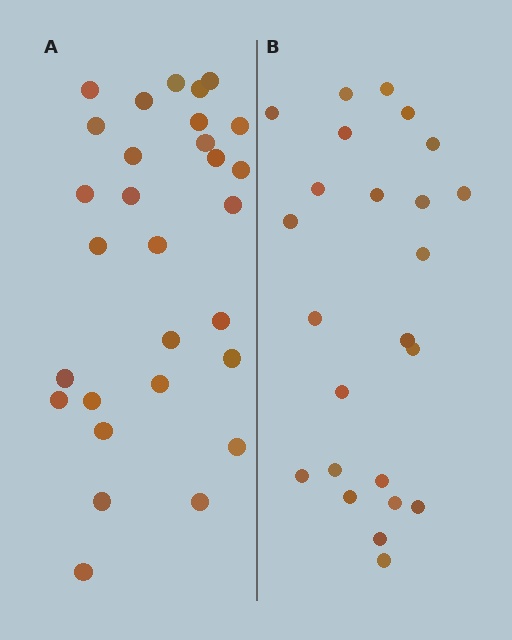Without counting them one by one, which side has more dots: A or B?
Region A (the left region) has more dots.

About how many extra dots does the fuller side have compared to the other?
Region A has about 5 more dots than region B.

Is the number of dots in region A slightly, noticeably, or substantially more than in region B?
Region A has only slightly more — the two regions are fairly close. The ratio is roughly 1.2 to 1.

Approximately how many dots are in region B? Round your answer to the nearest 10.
About 20 dots. (The exact count is 24, which rounds to 20.)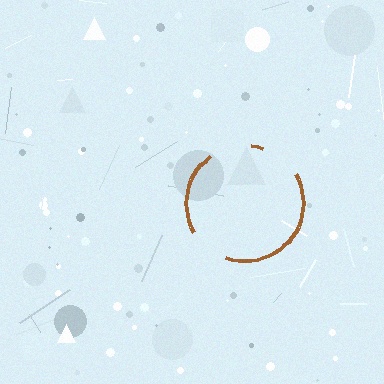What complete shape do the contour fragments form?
The contour fragments form a circle.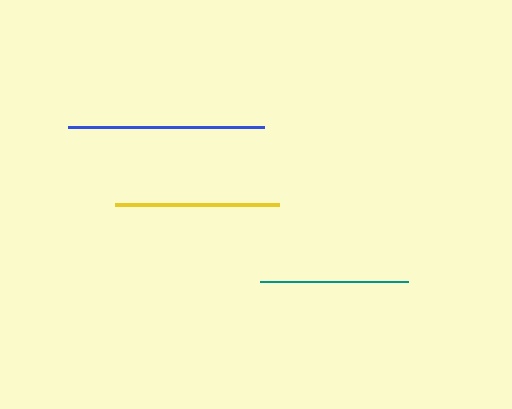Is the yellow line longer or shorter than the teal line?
The yellow line is longer than the teal line.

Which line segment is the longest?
The blue line is the longest at approximately 197 pixels.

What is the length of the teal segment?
The teal segment is approximately 147 pixels long.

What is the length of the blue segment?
The blue segment is approximately 197 pixels long.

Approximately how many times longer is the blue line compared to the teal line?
The blue line is approximately 1.3 times the length of the teal line.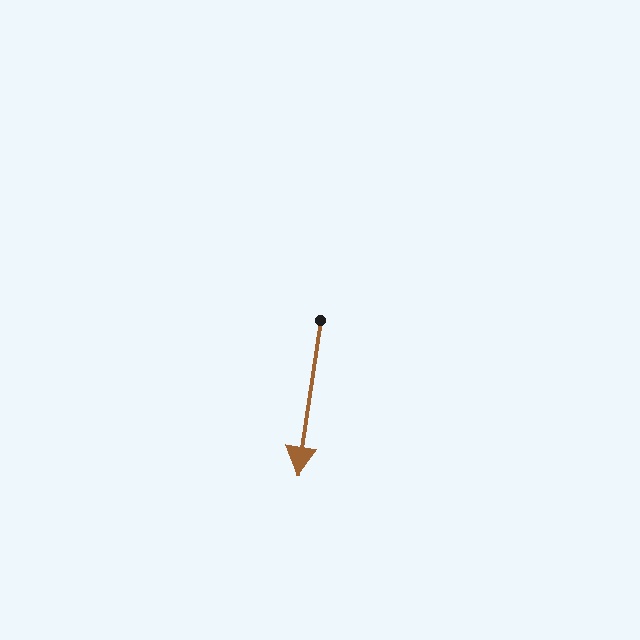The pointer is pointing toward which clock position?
Roughly 6 o'clock.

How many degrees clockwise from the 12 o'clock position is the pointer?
Approximately 188 degrees.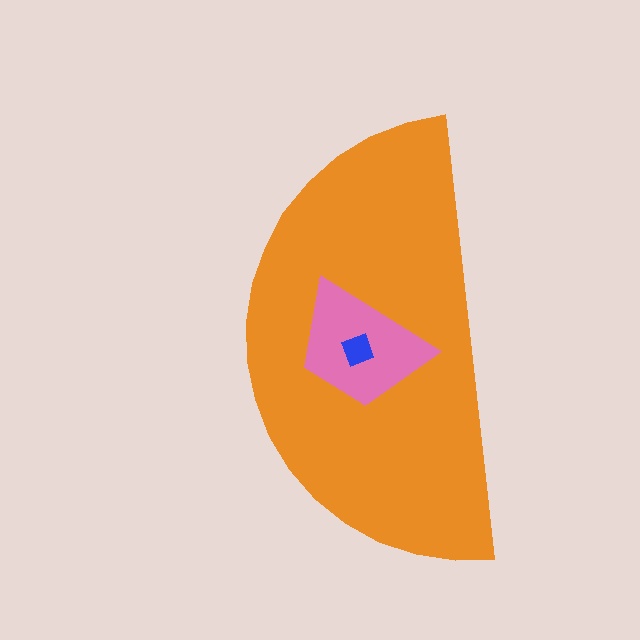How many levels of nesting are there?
3.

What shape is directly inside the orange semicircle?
The pink trapezoid.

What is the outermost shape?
The orange semicircle.